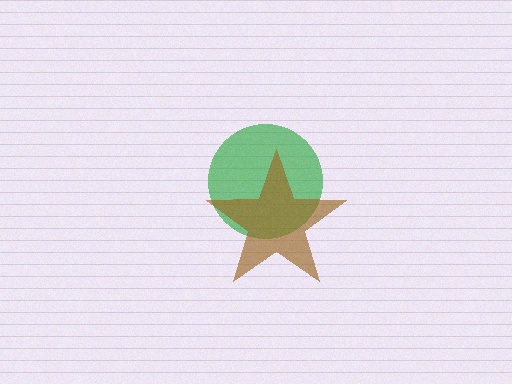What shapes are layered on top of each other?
The layered shapes are: a green circle, a brown star.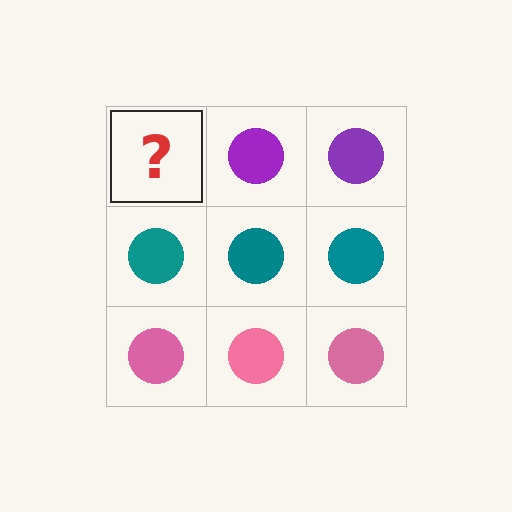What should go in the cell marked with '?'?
The missing cell should contain a purple circle.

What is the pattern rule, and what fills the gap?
The rule is that each row has a consistent color. The gap should be filled with a purple circle.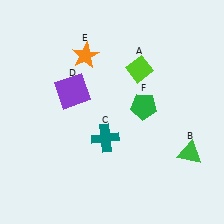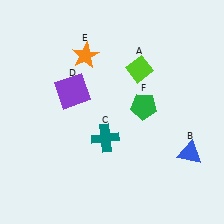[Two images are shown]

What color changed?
The triangle (B) changed from green in Image 1 to blue in Image 2.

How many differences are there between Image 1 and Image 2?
There is 1 difference between the two images.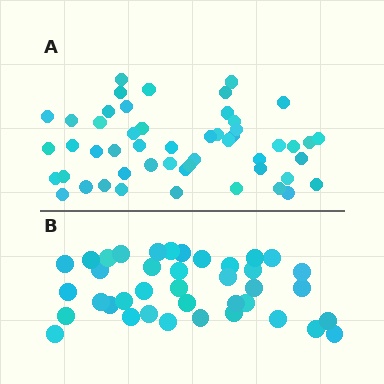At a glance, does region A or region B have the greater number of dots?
Region A (the top region) has more dots.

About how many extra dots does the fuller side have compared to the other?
Region A has roughly 12 or so more dots than region B.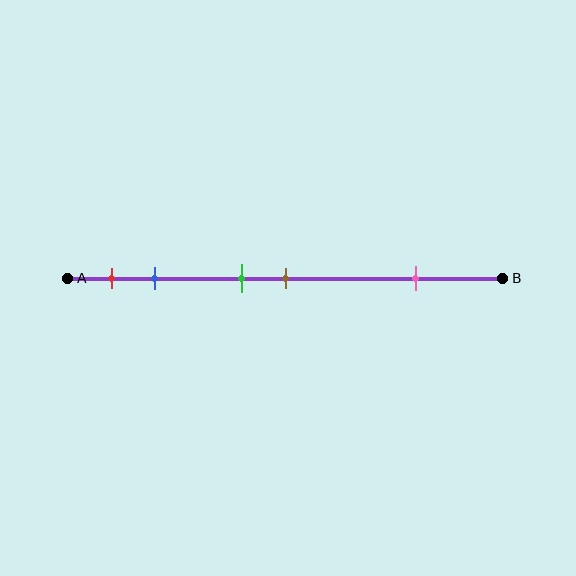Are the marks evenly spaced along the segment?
No, the marks are not evenly spaced.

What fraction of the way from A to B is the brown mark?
The brown mark is approximately 50% (0.5) of the way from A to B.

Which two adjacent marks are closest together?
The green and brown marks are the closest adjacent pair.